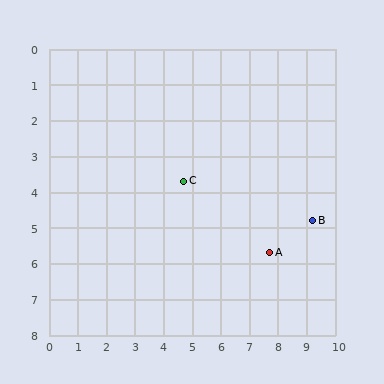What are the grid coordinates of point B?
Point B is at approximately (9.2, 4.8).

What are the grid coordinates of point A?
Point A is at approximately (7.7, 5.7).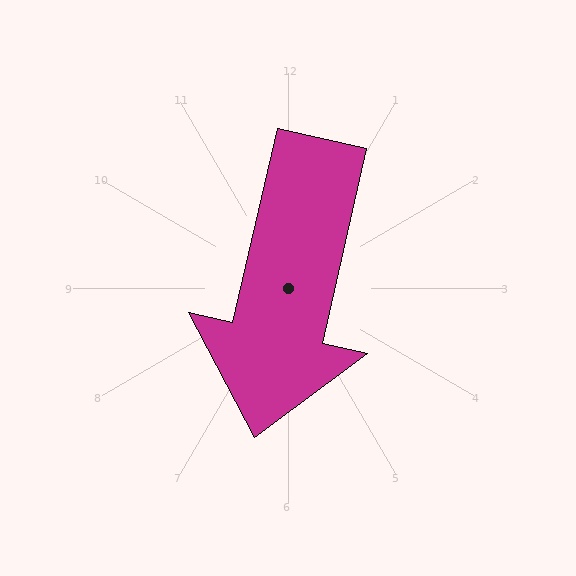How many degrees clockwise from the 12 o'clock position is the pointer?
Approximately 193 degrees.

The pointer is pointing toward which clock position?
Roughly 6 o'clock.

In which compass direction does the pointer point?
South.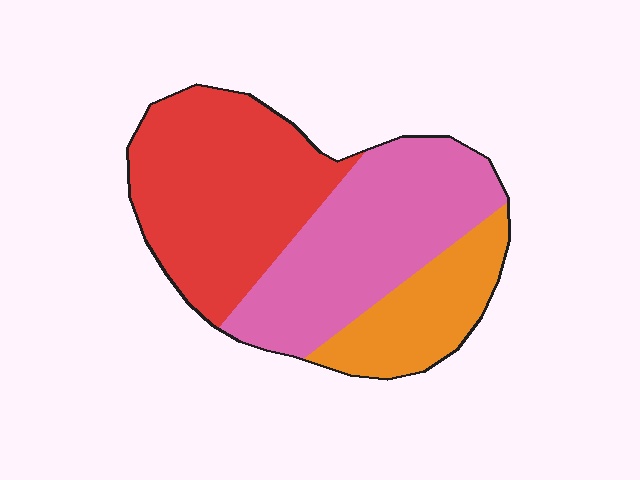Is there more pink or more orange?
Pink.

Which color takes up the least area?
Orange, at roughly 20%.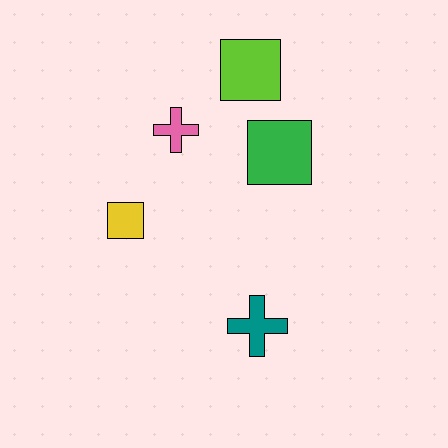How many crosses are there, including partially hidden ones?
There are 2 crosses.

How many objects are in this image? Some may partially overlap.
There are 5 objects.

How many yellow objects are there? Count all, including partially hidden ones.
There is 1 yellow object.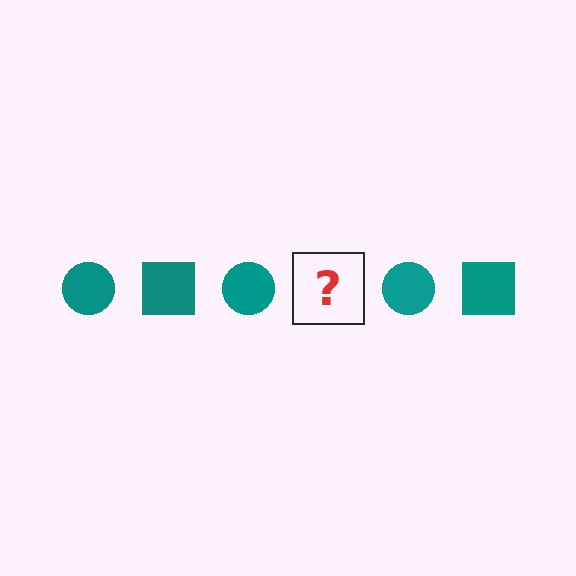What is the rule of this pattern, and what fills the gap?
The rule is that the pattern cycles through circle, square shapes in teal. The gap should be filled with a teal square.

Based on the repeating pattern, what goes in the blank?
The blank should be a teal square.